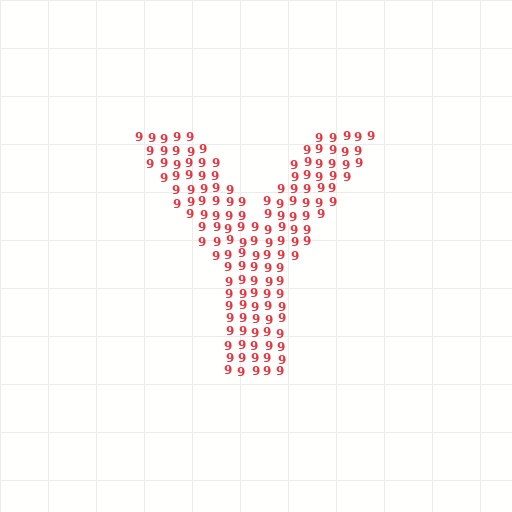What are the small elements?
The small elements are digit 9's.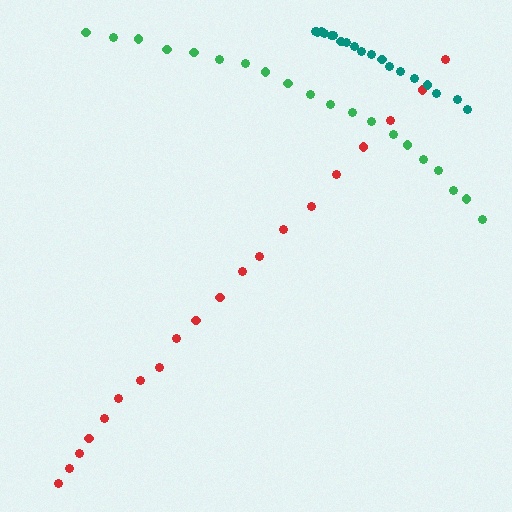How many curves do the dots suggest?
There are 3 distinct paths.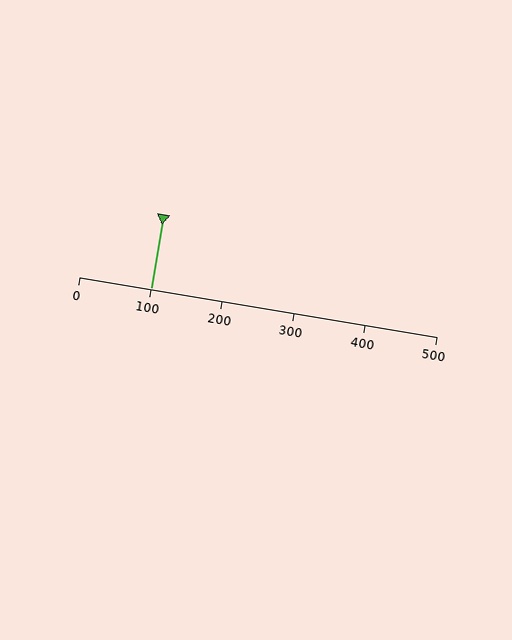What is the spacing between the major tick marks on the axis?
The major ticks are spaced 100 apart.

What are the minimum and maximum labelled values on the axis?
The axis runs from 0 to 500.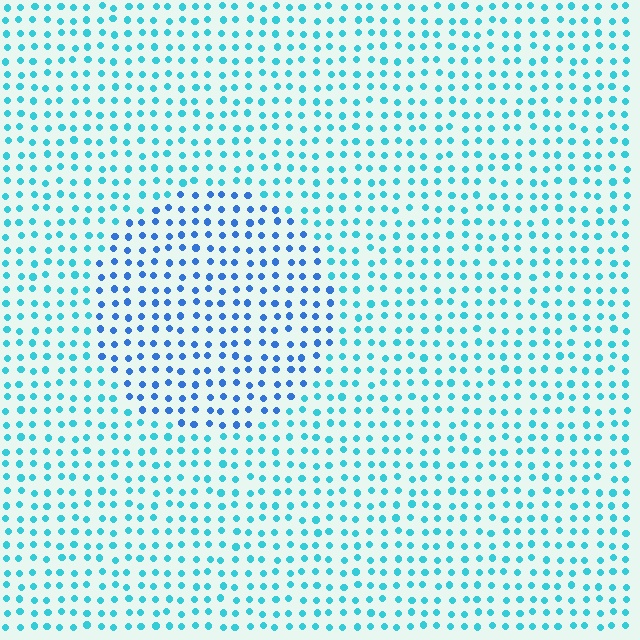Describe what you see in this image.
The image is filled with small cyan elements in a uniform arrangement. A circle-shaped region is visible where the elements are tinted to a slightly different hue, forming a subtle color boundary.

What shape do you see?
I see a circle.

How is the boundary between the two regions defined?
The boundary is defined purely by a slight shift in hue (about 33 degrees). Spacing, size, and orientation are identical on both sides.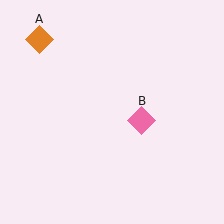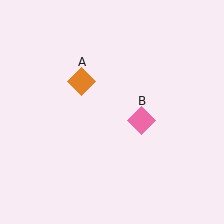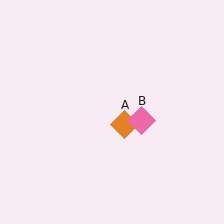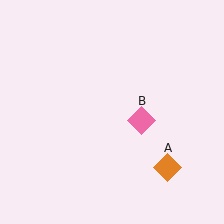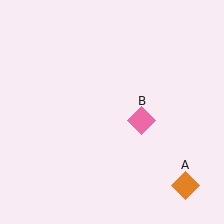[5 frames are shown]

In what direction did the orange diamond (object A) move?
The orange diamond (object A) moved down and to the right.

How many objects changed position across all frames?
1 object changed position: orange diamond (object A).